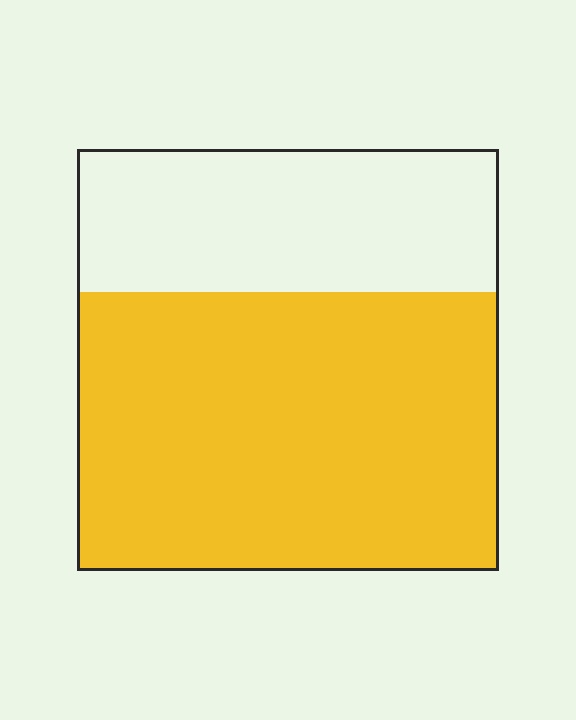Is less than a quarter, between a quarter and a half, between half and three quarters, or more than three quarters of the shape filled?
Between half and three quarters.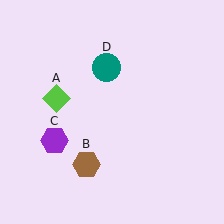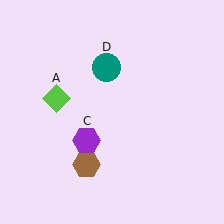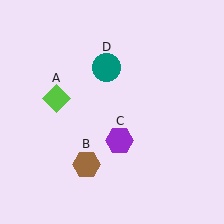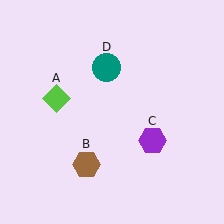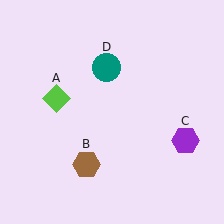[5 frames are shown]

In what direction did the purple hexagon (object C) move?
The purple hexagon (object C) moved right.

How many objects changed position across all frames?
1 object changed position: purple hexagon (object C).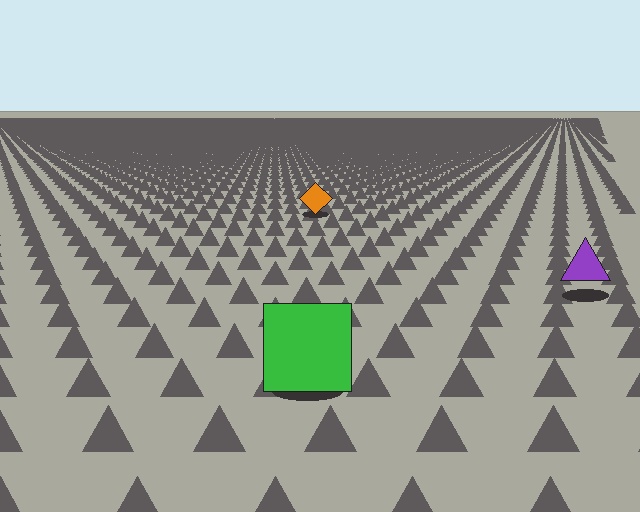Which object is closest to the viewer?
The green square is closest. The texture marks near it are larger and more spread out.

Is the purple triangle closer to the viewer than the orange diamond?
Yes. The purple triangle is closer — you can tell from the texture gradient: the ground texture is coarser near it.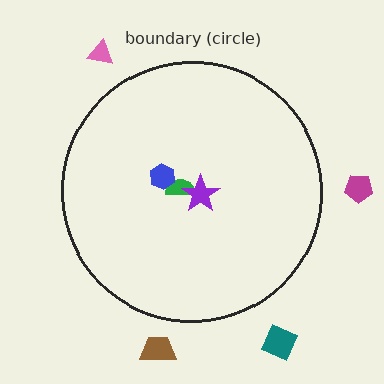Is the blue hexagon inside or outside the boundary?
Inside.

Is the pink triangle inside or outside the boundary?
Outside.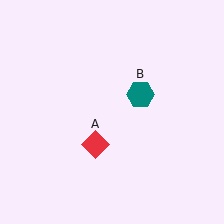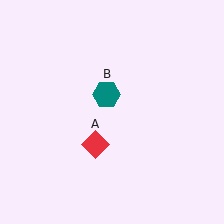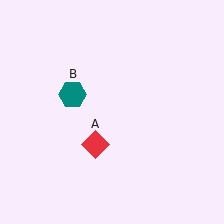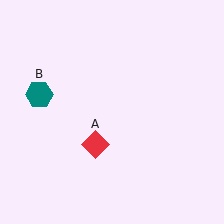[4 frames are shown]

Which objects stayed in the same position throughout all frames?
Red diamond (object A) remained stationary.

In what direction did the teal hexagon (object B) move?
The teal hexagon (object B) moved left.